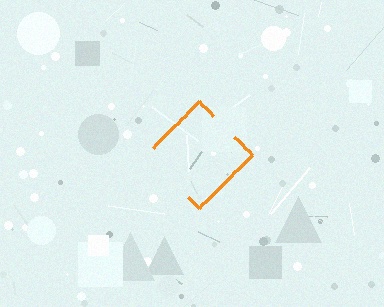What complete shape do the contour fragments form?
The contour fragments form a diamond.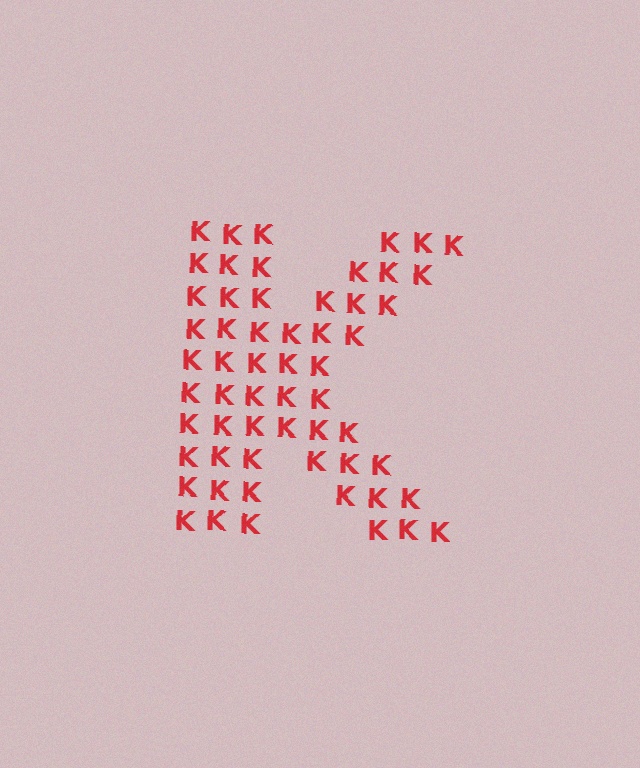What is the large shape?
The large shape is the letter K.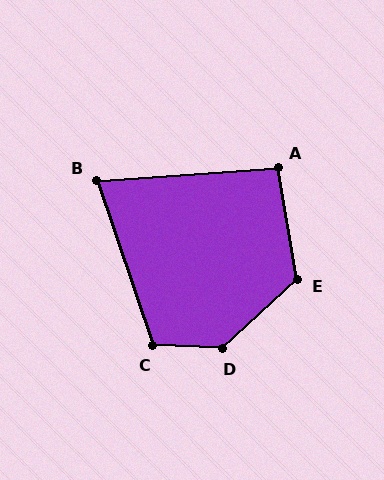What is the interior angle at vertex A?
Approximately 96 degrees (obtuse).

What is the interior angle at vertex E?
Approximately 123 degrees (obtuse).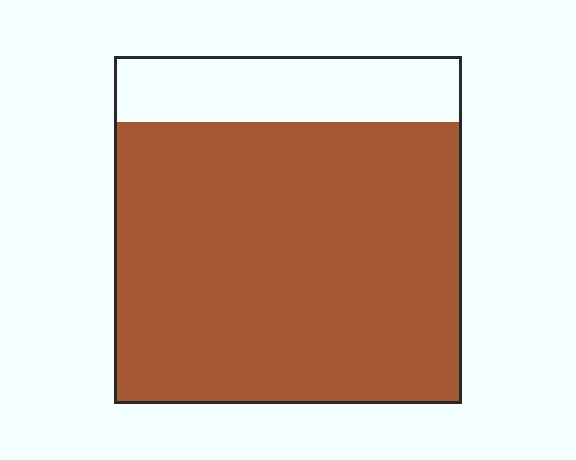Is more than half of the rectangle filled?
Yes.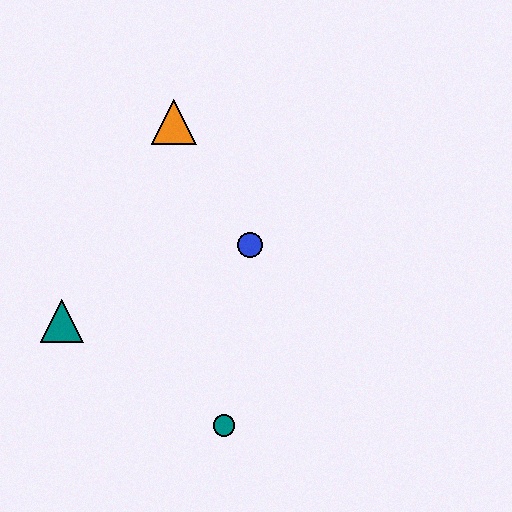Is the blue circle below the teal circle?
No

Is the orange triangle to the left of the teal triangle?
No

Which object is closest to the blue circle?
The orange triangle is closest to the blue circle.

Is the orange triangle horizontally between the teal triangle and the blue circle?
Yes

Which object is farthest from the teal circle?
The orange triangle is farthest from the teal circle.